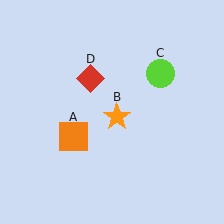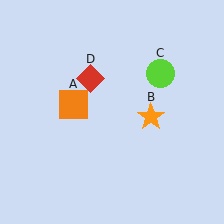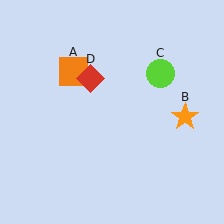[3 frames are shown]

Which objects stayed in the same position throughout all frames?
Lime circle (object C) and red diamond (object D) remained stationary.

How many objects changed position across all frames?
2 objects changed position: orange square (object A), orange star (object B).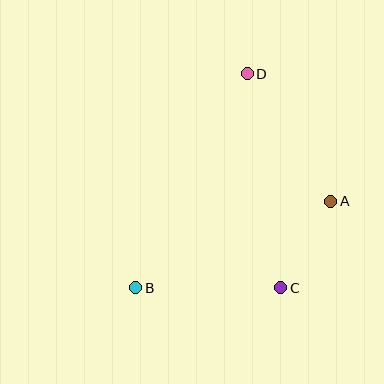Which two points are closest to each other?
Points A and C are closest to each other.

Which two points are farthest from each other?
Points B and D are farthest from each other.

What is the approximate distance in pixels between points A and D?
The distance between A and D is approximately 152 pixels.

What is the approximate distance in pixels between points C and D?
The distance between C and D is approximately 216 pixels.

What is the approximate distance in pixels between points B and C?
The distance between B and C is approximately 145 pixels.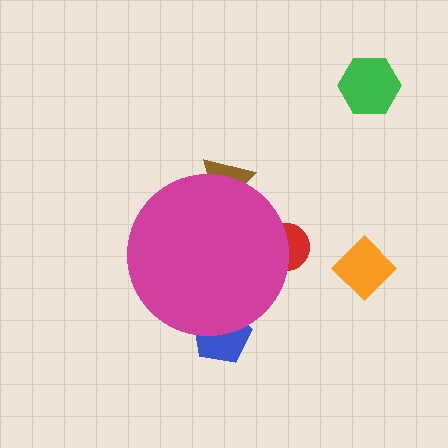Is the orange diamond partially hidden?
No, the orange diamond is fully visible.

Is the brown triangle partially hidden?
Yes, the brown triangle is partially hidden behind the magenta circle.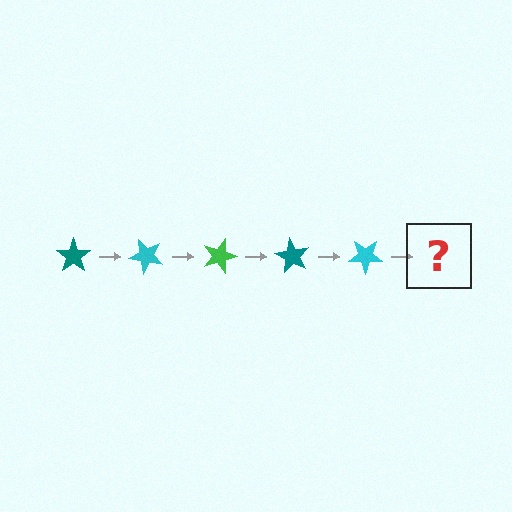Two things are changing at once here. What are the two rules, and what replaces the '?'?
The two rules are that it rotates 45 degrees each step and the color cycles through teal, cyan, and green. The '?' should be a green star, rotated 225 degrees from the start.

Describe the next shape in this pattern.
It should be a green star, rotated 225 degrees from the start.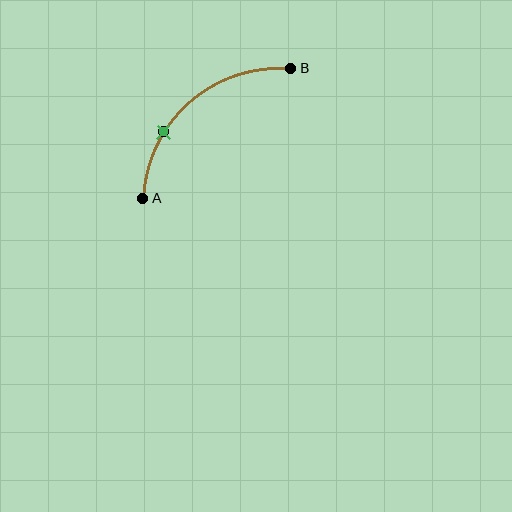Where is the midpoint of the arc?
The arc midpoint is the point on the curve farthest from the straight line joining A and B. It sits above and to the left of that line.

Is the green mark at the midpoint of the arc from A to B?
No. The green mark lies on the arc but is closer to endpoint A. The arc midpoint would be at the point on the curve equidistant along the arc from both A and B.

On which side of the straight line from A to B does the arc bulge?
The arc bulges above and to the left of the straight line connecting A and B.